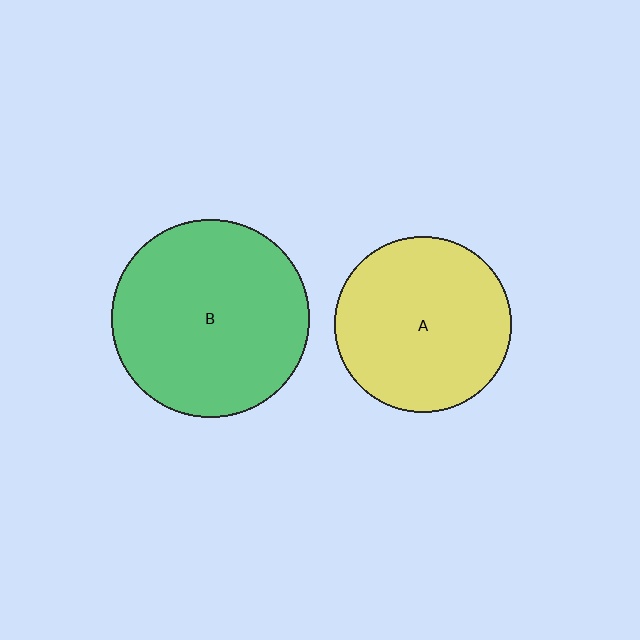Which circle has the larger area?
Circle B (green).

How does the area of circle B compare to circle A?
Approximately 1.3 times.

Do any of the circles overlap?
No, none of the circles overlap.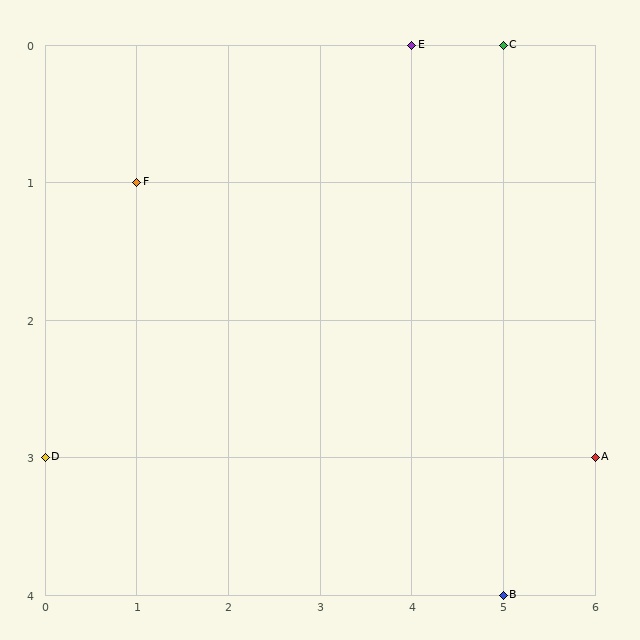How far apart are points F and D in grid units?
Points F and D are 1 column and 2 rows apart (about 2.2 grid units diagonally).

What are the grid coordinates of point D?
Point D is at grid coordinates (0, 3).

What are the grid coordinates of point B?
Point B is at grid coordinates (5, 4).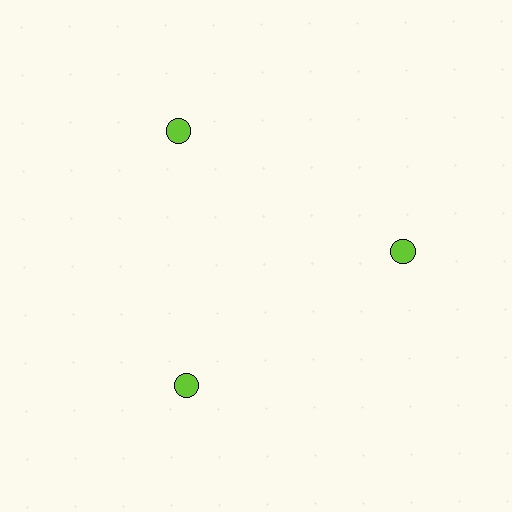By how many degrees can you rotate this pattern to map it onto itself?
The pattern maps onto itself every 120 degrees of rotation.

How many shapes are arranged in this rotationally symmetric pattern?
There are 3 shapes, arranged in 3 groups of 1.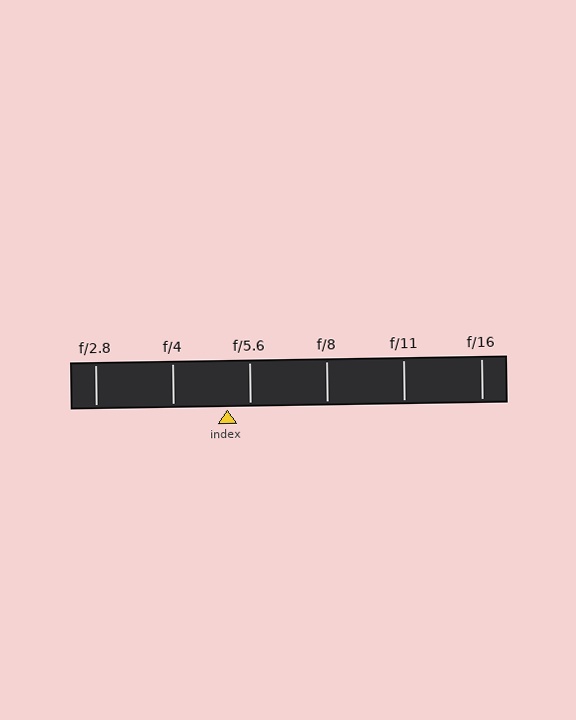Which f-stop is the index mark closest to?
The index mark is closest to f/5.6.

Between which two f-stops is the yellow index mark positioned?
The index mark is between f/4 and f/5.6.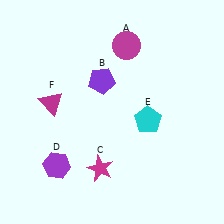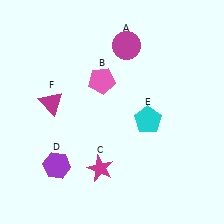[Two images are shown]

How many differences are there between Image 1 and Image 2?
There is 1 difference between the two images.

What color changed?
The pentagon (B) changed from purple in Image 1 to pink in Image 2.